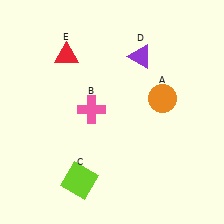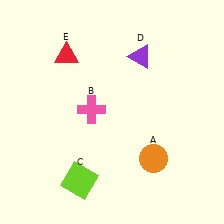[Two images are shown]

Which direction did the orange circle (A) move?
The orange circle (A) moved down.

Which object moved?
The orange circle (A) moved down.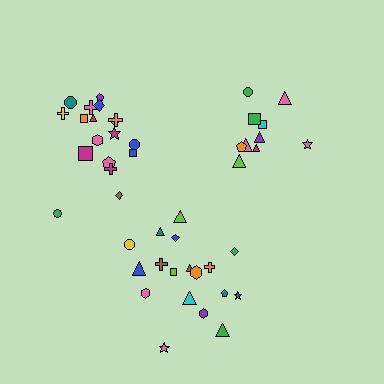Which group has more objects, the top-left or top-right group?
The top-left group.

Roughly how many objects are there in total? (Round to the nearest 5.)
Roughly 45 objects in total.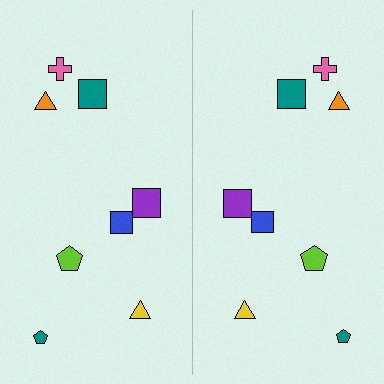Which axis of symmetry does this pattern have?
The pattern has a vertical axis of symmetry running through the center of the image.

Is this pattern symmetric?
Yes, this pattern has bilateral (reflection) symmetry.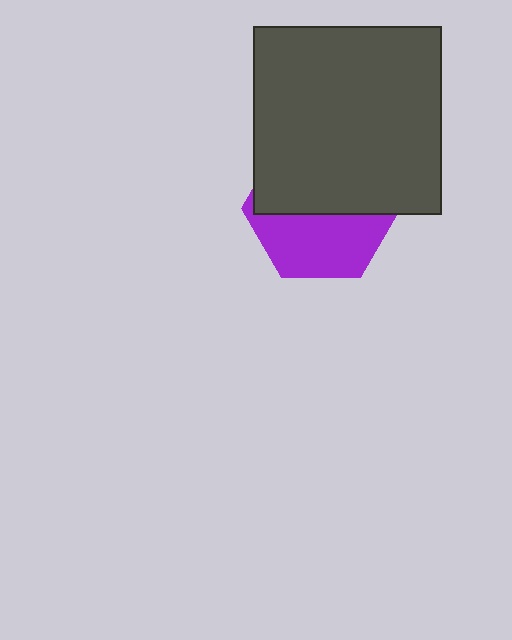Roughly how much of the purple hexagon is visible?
A small part of it is visible (roughly 45%).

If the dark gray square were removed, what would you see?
You would see the complete purple hexagon.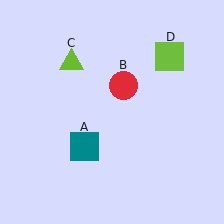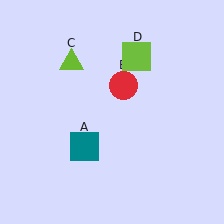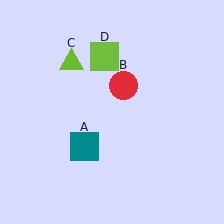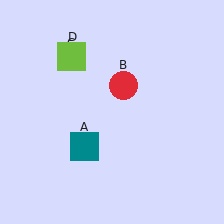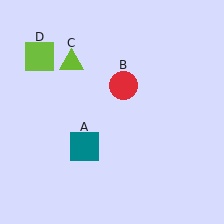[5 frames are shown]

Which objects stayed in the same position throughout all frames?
Teal square (object A) and red circle (object B) and lime triangle (object C) remained stationary.